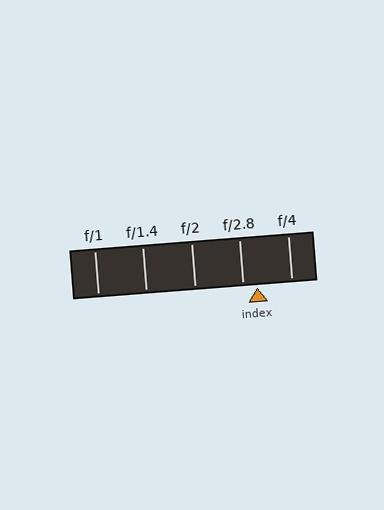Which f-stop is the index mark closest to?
The index mark is closest to f/2.8.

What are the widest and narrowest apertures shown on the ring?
The widest aperture shown is f/1 and the narrowest is f/4.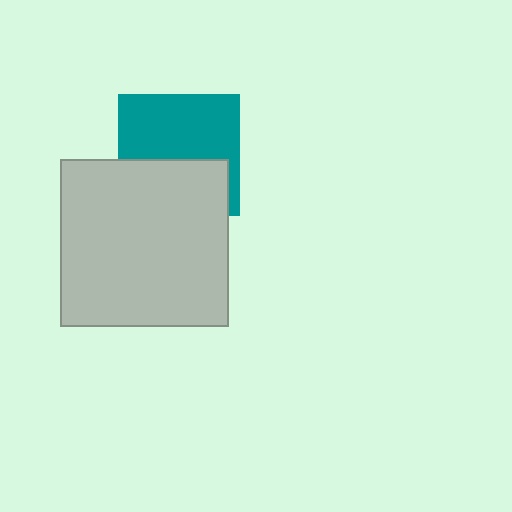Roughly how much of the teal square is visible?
About half of it is visible (roughly 58%).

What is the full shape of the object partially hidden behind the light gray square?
The partially hidden object is a teal square.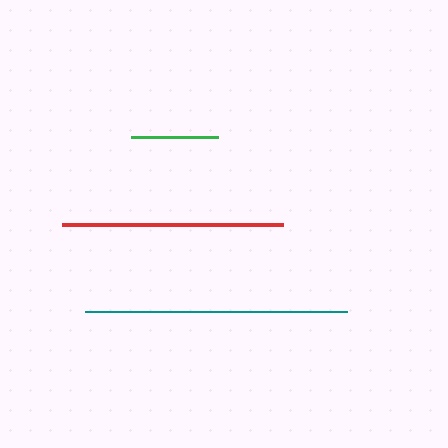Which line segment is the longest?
The teal line is the longest at approximately 262 pixels.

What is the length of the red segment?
The red segment is approximately 221 pixels long.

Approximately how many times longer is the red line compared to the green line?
The red line is approximately 2.5 times the length of the green line.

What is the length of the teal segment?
The teal segment is approximately 262 pixels long.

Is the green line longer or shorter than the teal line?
The teal line is longer than the green line.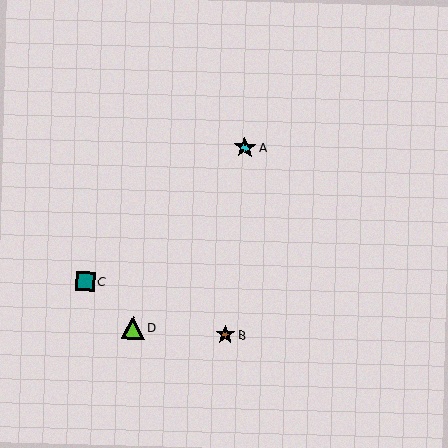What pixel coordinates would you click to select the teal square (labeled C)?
Click at (85, 281) to select the teal square C.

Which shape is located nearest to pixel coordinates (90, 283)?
The teal square (labeled C) at (85, 281) is nearest to that location.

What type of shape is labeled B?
Shape B is a brown star.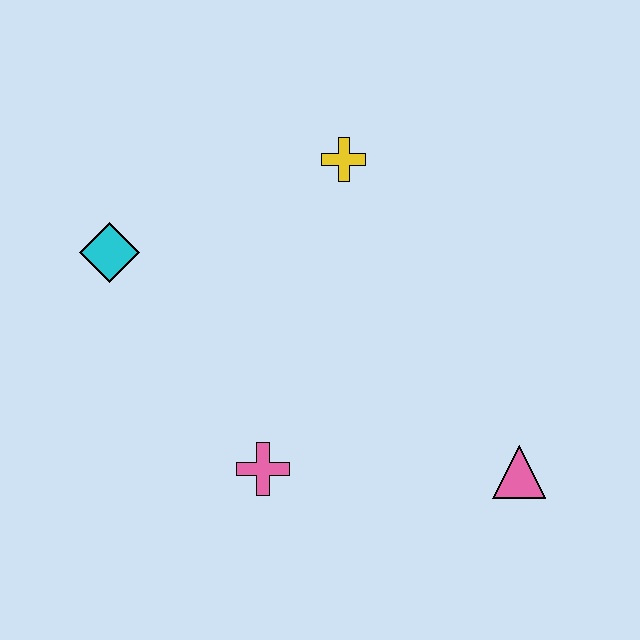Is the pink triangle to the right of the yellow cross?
Yes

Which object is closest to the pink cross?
The pink triangle is closest to the pink cross.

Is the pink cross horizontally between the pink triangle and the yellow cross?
No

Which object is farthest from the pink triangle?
The cyan diamond is farthest from the pink triangle.